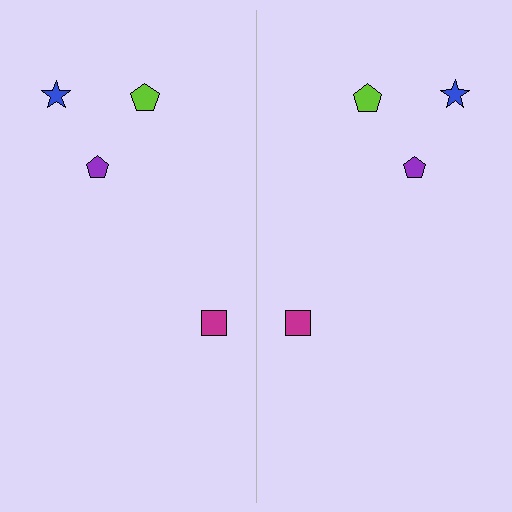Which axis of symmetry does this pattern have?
The pattern has a vertical axis of symmetry running through the center of the image.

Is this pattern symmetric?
Yes, this pattern has bilateral (reflection) symmetry.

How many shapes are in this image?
There are 8 shapes in this image.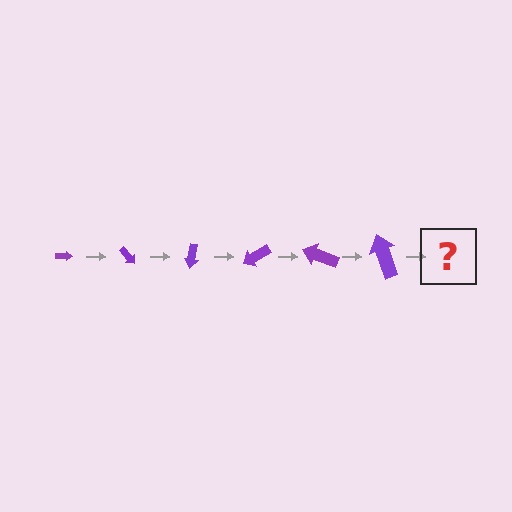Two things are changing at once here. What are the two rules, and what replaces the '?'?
The two rules are that the arrow grows larger each step and it rotates 50 degrees each step. The '?' should be an arrow, larger than the previous one and rotated 300 degrees from the start.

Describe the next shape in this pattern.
It should be an arrow, larger than the previous one and rotated 300 degrees from the start.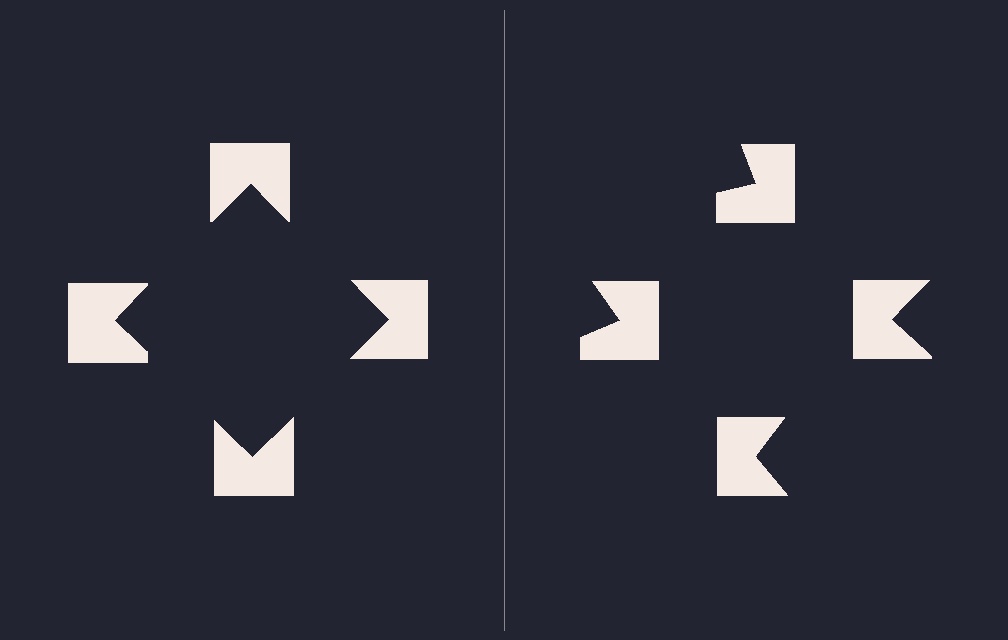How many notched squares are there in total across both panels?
8 — 4 on each side.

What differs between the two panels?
The notched squares are positioned identically on both sides; only the wedge orientations differ. On the left they align to a square; on the right they are misaligned.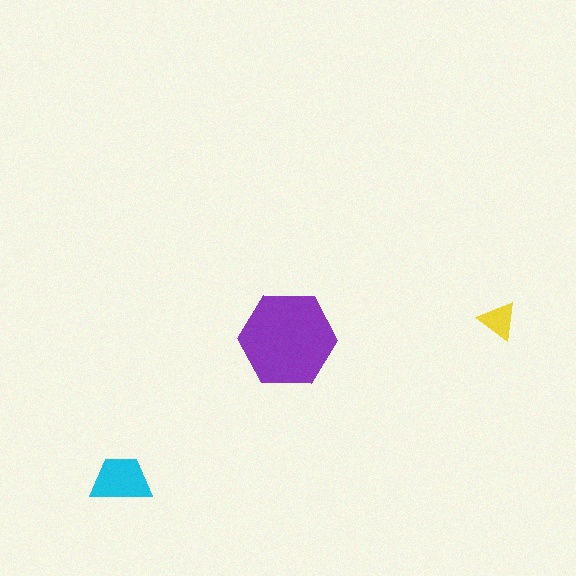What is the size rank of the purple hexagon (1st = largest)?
1st.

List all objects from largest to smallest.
The purple hexagon, the cyan trapezoid, the yellow triangle.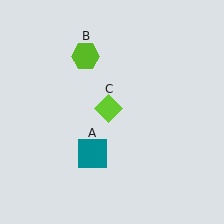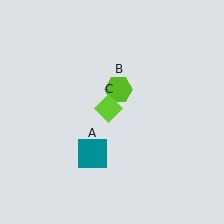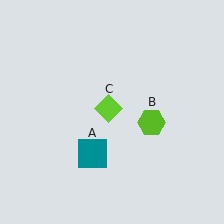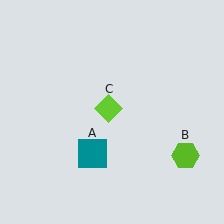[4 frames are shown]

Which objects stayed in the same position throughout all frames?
Teal square (object A) and lime diamond (object C) remained stationary.